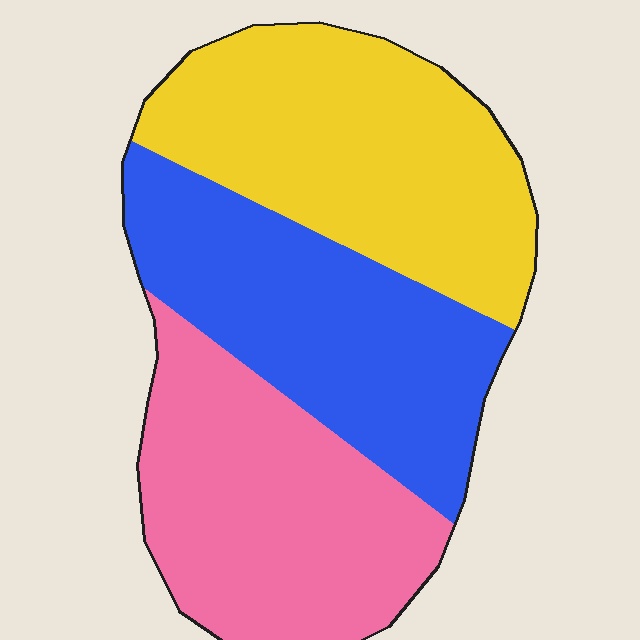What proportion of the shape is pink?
Pink takes up about one third (1/3) of the shape.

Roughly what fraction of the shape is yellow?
Yellow covers about 35% of the shape.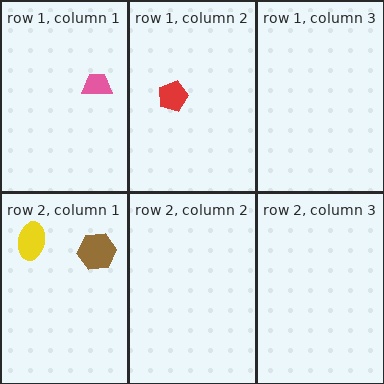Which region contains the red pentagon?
The row 1, column 2 region.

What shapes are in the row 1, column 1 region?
The pink trapezoid.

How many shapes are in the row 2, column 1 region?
2.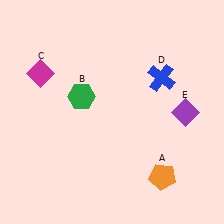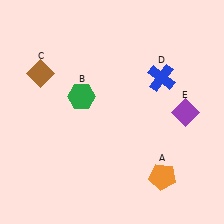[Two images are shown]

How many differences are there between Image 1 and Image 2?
There is 1 difference between the two images.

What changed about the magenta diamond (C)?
In Image 1, C is magenta. In Image 2, it changed to brown.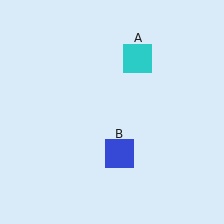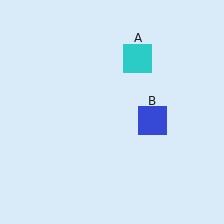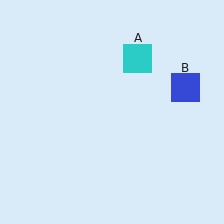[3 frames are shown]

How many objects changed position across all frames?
1 object changed position: blue square (object B).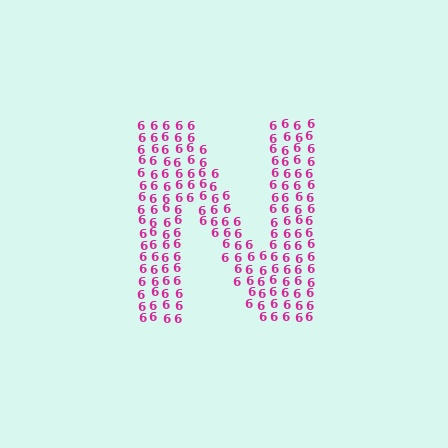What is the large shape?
The large shape is the letter N.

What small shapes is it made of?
It is made of small digit 6's.